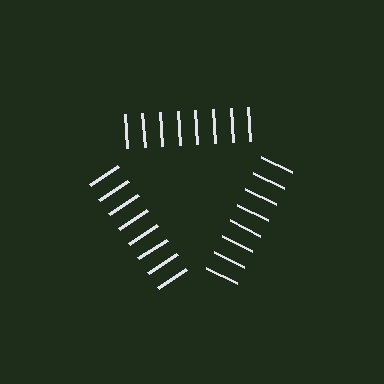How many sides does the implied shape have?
3 sides — the line-ends trace a triangle.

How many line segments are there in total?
24 — 8 along each of the 3 edges.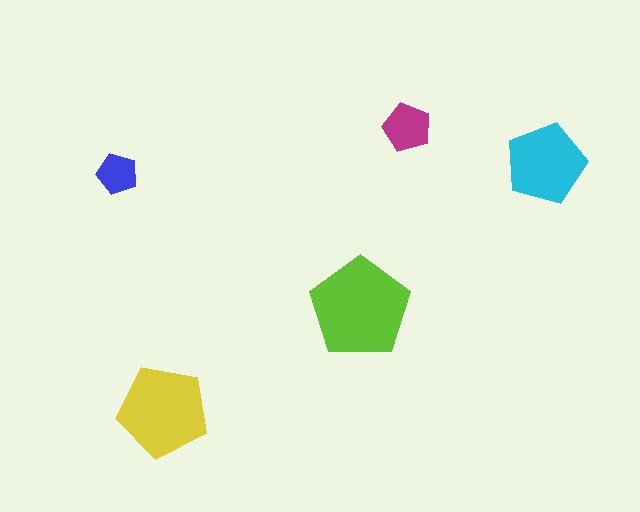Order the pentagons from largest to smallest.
the lime one, the yellow one, the cyan one, the magenta one, the blue one.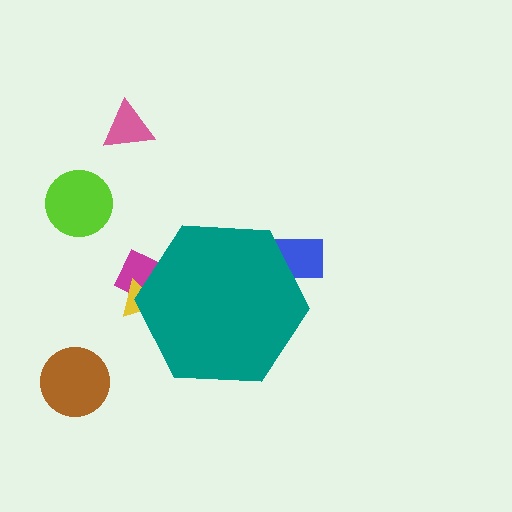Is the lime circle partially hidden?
No, the lime circle is fully visible.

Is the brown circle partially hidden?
No, the brown circle is fully visible.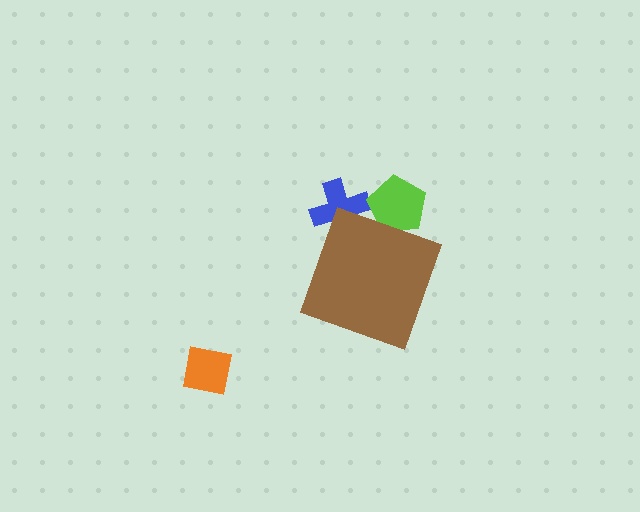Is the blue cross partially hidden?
Yes, the blue cross is partially hidden behind the brown diamond.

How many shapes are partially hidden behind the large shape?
2 shapes are partially hidden.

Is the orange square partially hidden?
No, the orange square is fully visible.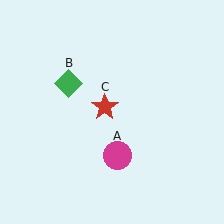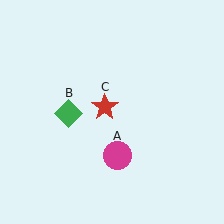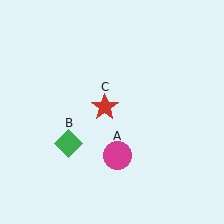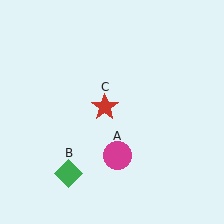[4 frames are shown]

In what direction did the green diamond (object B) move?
The green diamond (object B) moved down.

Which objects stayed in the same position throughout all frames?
Magenta circle (object A) and red star (object C) remained stationary.